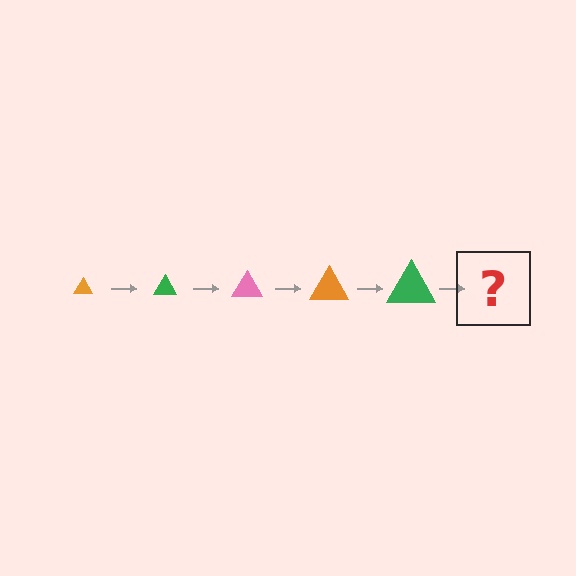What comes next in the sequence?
The next element should be a pink triangle, larger than the previous one.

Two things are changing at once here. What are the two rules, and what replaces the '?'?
The two rules are that the triangle grows larger each step and the color cycles through orange, green, and pink. The '?' should be a pink triangle, larger than the previous one.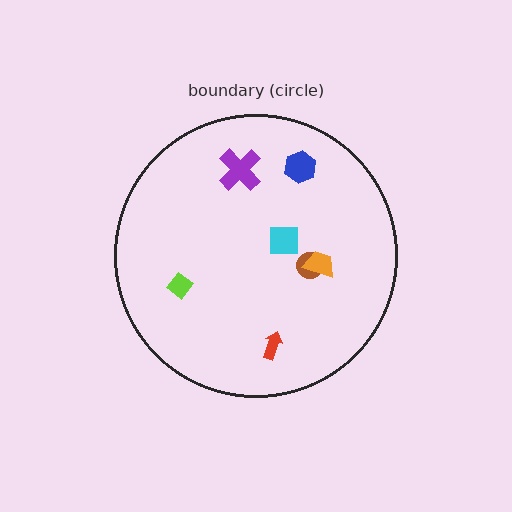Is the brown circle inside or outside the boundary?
Inside.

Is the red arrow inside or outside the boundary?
Inside.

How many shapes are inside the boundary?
7 inside, 0 outside.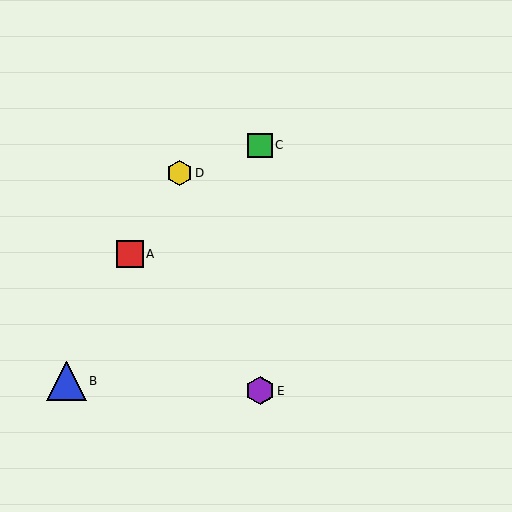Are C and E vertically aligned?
Yes, both are at x≈260.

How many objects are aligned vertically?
2 objects (C, E) are aligned vertically.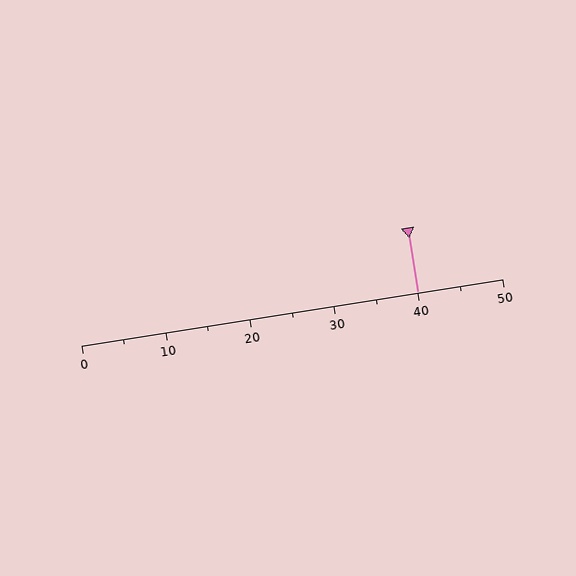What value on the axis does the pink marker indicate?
The marker indicates approximately 40.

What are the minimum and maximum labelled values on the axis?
The axis runs from 0 to 50.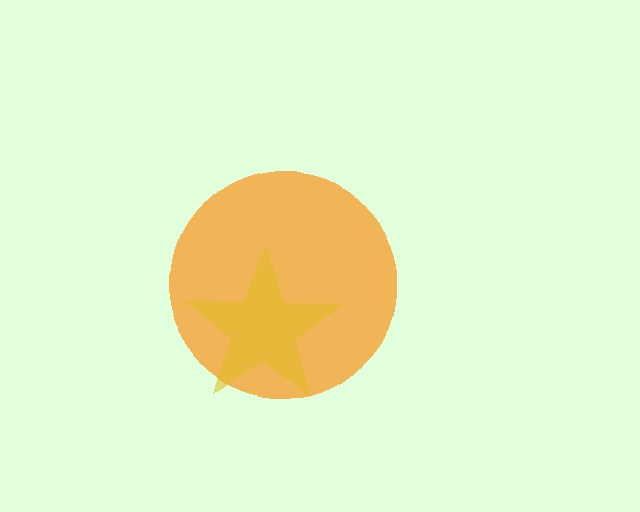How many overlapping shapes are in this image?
There are 2 overlapping shapes in the image.